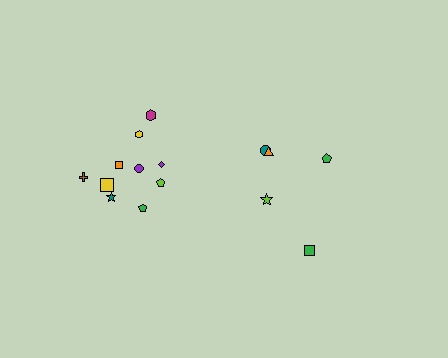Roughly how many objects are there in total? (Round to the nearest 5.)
Roughly 15 objects in total.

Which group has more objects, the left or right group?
The left group.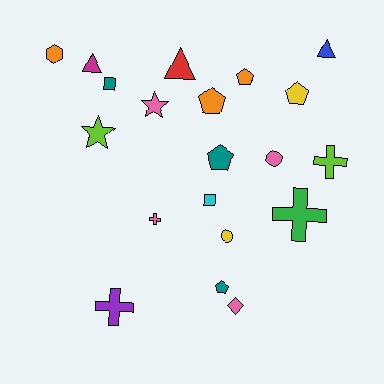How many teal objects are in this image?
There are 3 teal objects.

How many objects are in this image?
There are 20 objects.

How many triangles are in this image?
There are 3 triangles.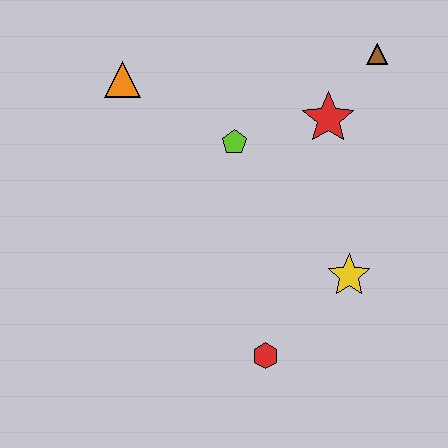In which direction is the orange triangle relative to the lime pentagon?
The orange triangle is to the left of the lime pentagon.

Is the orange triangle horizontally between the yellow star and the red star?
No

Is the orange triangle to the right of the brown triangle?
No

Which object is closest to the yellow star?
The red hexagon is closest to the yellow star.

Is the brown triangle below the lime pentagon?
No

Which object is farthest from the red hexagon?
The brown triangle is farthest from the red hexagon.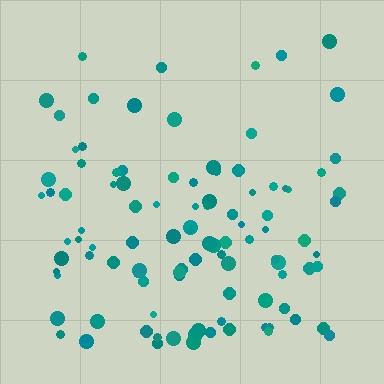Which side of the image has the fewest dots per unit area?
The top.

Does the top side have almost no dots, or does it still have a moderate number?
Still a moderate number, just noticeably fewer than the bottom.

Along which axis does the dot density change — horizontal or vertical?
Vertical.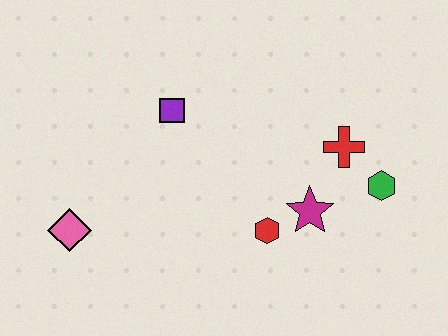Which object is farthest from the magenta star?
The pink diamond is farthest from the magenta star.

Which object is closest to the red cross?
The green hexagon is closest to the red cross.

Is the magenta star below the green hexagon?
Yes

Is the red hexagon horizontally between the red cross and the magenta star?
No